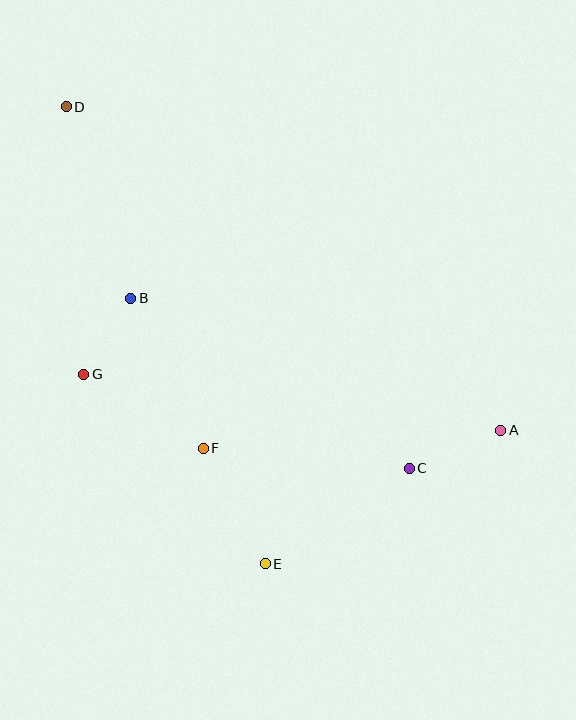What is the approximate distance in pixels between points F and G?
The distance between F and G is approximately 141 pixels.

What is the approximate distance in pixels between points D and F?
The distance between D and F is approximately 368 pixels.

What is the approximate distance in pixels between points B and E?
The distance between B and E is approximately 298 pixels.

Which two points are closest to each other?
Points B and G are closest to each other.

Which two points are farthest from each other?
Points A and D are farthest from each other.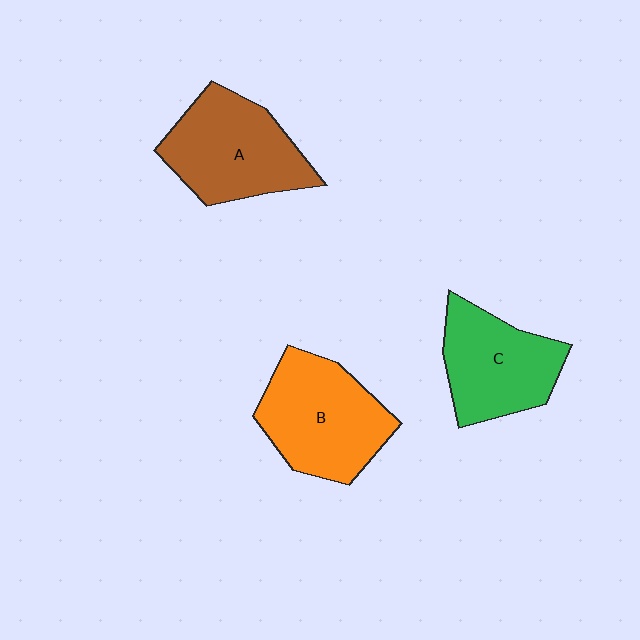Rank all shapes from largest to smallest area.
From largest to smallest: B (orange), A (brown), C (green).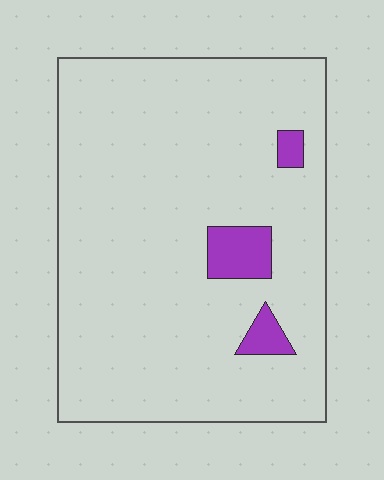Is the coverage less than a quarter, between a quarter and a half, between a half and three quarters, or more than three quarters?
Less than a quarter.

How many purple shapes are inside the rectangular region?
3.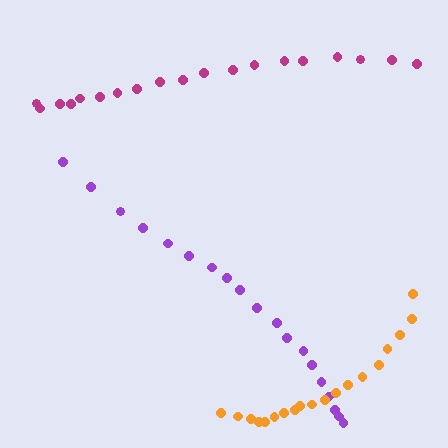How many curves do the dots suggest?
There are 3 distinct paths.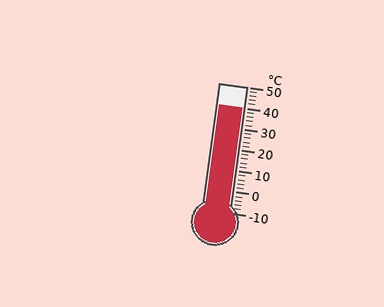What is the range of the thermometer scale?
The thermometer scale ranges from -10°C to 50°C.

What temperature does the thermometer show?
The thermometer shows approximately 40°C.